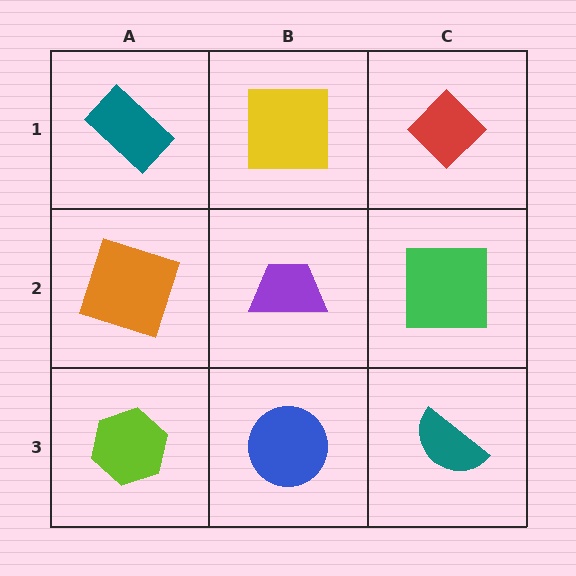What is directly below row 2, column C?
A teal semicircle.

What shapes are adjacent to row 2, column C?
A red diamond (row 1, column C), a teal semicircle (row 3, column C), a purple trapezoid (row 2, column B).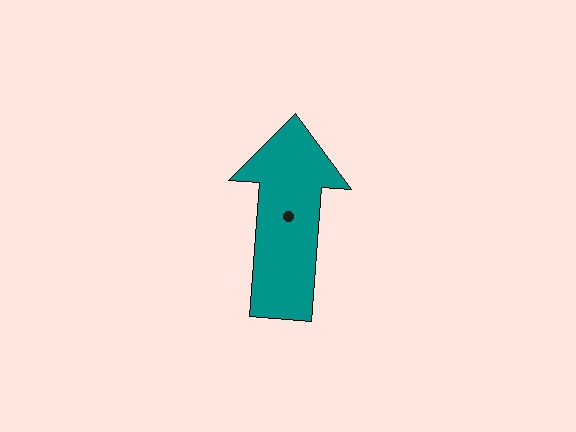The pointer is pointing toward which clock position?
Roughly 12 o'clock.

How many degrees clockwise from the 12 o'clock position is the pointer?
Approximately 4 degrees.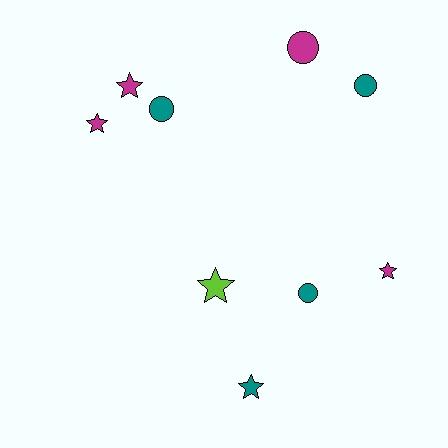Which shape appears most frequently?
Star, with 5 objects.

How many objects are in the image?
There are 9 objects.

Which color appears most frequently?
Magenta, with 4 objects.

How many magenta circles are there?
There is 1 magenta circle.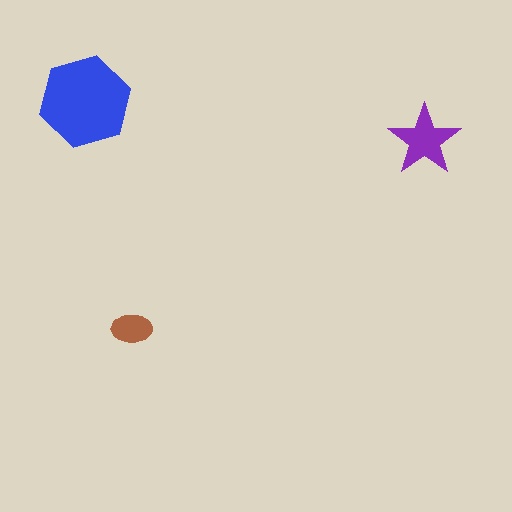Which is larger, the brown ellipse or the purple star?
The purple star.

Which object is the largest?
The blue hexagon.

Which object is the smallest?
The brown ellipse.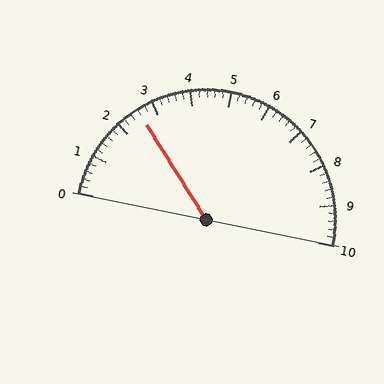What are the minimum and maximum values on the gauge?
The gauge ranges from 0 to 10.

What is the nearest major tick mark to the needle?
The nearest major tick mark is 3.